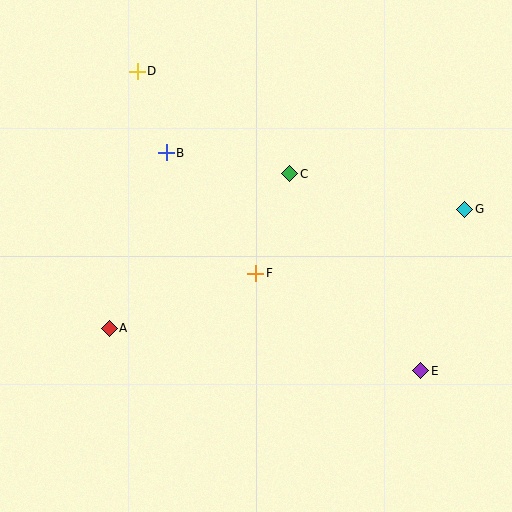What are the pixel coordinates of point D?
Point D is at (137, 71).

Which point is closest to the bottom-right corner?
Point E is closest to the bottom-right corner.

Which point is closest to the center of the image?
Point F at (256, 273) is closest to the center.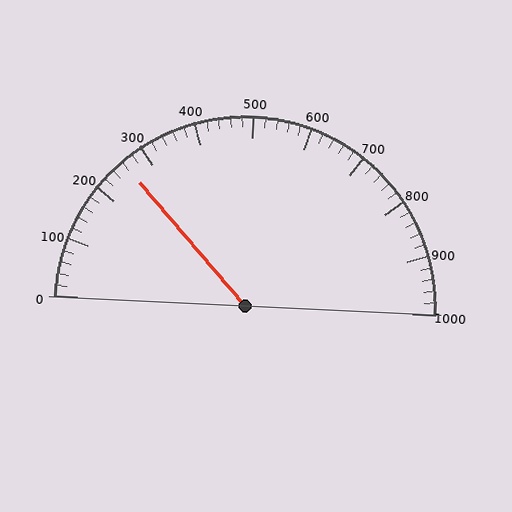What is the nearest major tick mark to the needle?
The nearest major tick mark is 300.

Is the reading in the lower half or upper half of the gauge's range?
The reading is in the lower half of the range (0 to 1000).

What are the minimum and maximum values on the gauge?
The gauge ranges from 0 to 1000.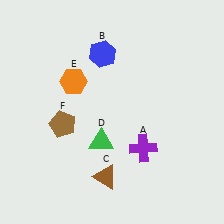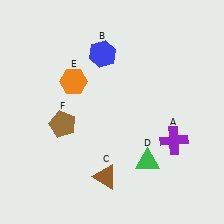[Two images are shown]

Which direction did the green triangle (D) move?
The green triangle (D) moved right.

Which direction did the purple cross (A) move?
The purple cross (A) moved right.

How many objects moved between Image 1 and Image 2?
2 objects moved between the two images.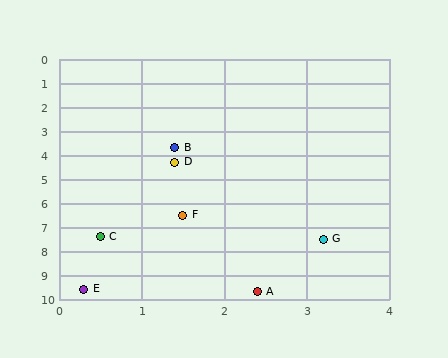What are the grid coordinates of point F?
Point F is at approximately (1.5, 6.5).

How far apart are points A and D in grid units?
Points A and D are about 5.5 grid units apart.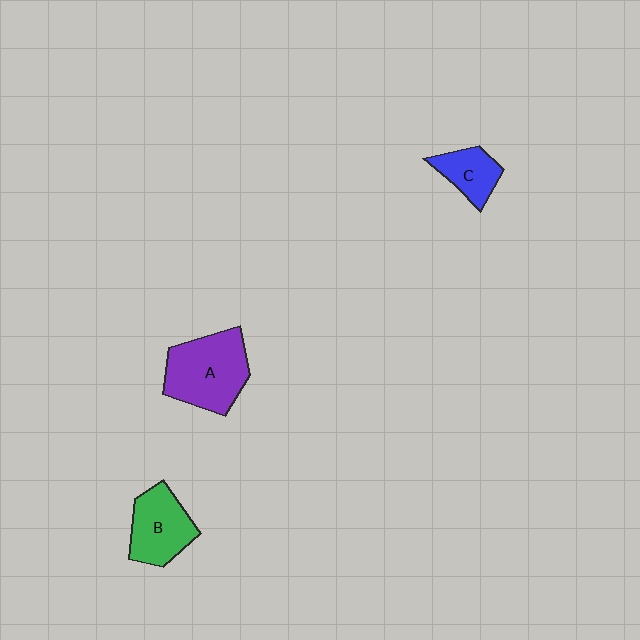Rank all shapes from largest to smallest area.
From largest to smallest: A (purple), B (green), C (blue).